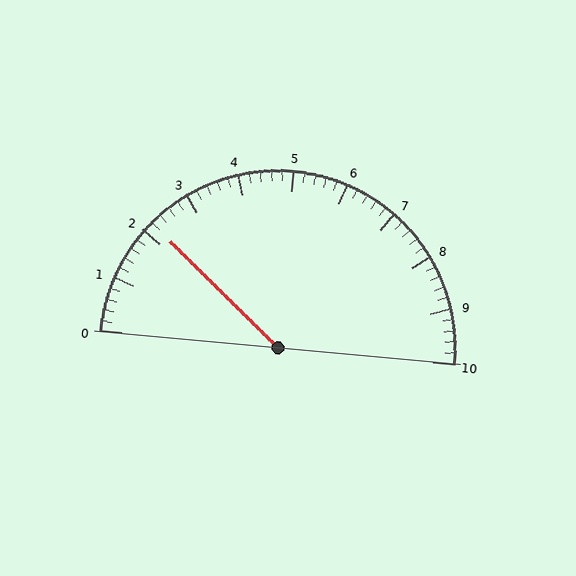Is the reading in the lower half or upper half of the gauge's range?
The reading is in the lower half of the range (0 to 10).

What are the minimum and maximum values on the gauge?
The gauge ranges from 0 to 10.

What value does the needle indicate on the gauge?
The needle indicates approximately 2.2.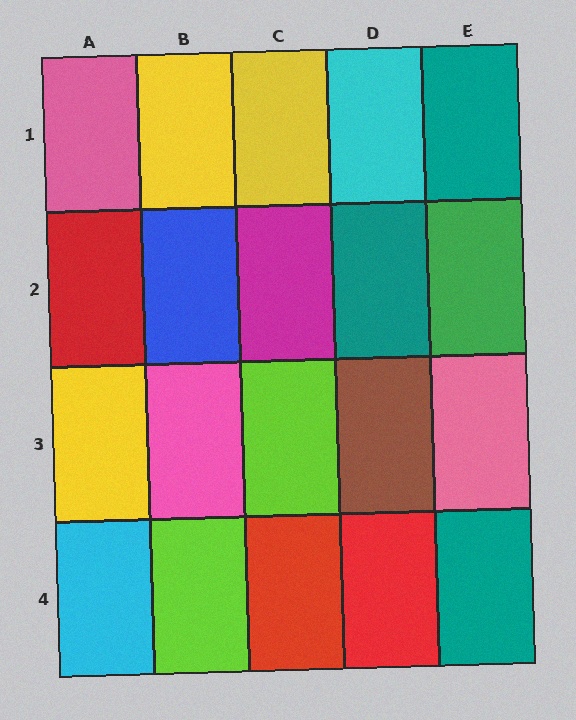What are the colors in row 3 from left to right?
Yellow, pink, lime, brown, pink.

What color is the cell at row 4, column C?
Red.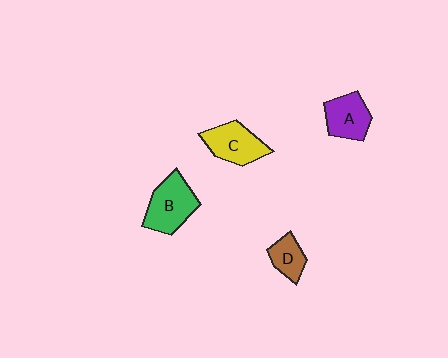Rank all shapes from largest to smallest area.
From largest to smallest: B (green), C (yellow), A (purple), D (brown).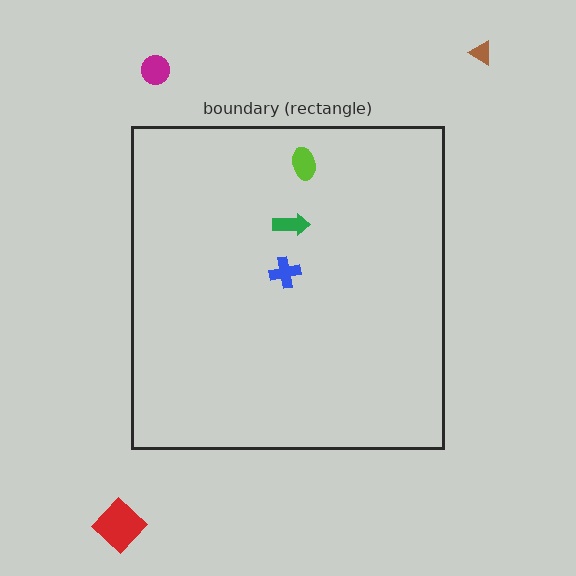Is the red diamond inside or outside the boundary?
Outside.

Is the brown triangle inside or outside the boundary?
Outside.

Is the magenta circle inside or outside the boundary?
Outside.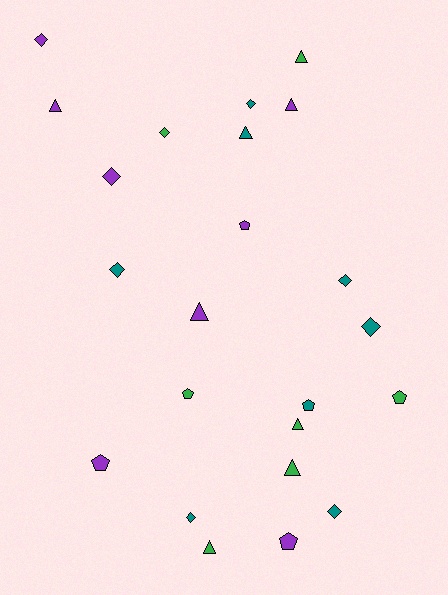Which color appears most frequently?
Purple, with 8 objects.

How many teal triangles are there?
There is 1 teal triangle.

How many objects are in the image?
There are 23 objects.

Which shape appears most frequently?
Diamond, with 9 objects.